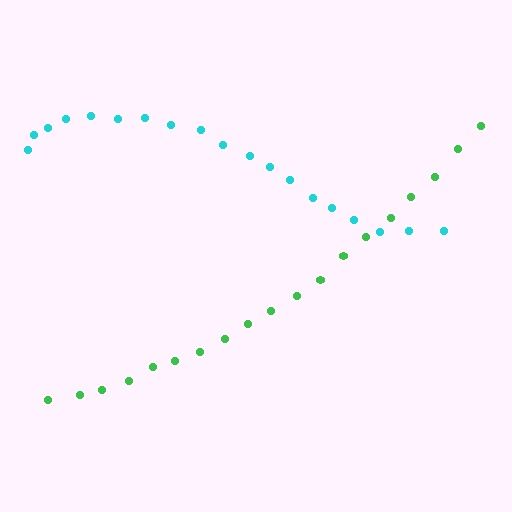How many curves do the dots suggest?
There are 2 distinct paths.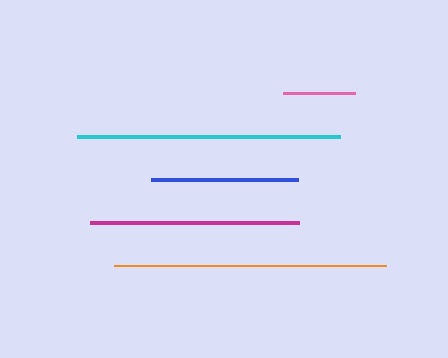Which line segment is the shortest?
The pink line is the shortest at approximately 72 pixels.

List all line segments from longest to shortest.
From longest to shortest: orange, cyan, magenta, blue, pink.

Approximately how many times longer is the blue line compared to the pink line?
The blue line is approximately 2.1 times the length of the pink line.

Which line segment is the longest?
The orange line is the longest at approximately 272 pixels.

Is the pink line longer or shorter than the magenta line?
The magenta line is longer than the pink line.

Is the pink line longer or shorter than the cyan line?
The cyan line is longer than the pink line.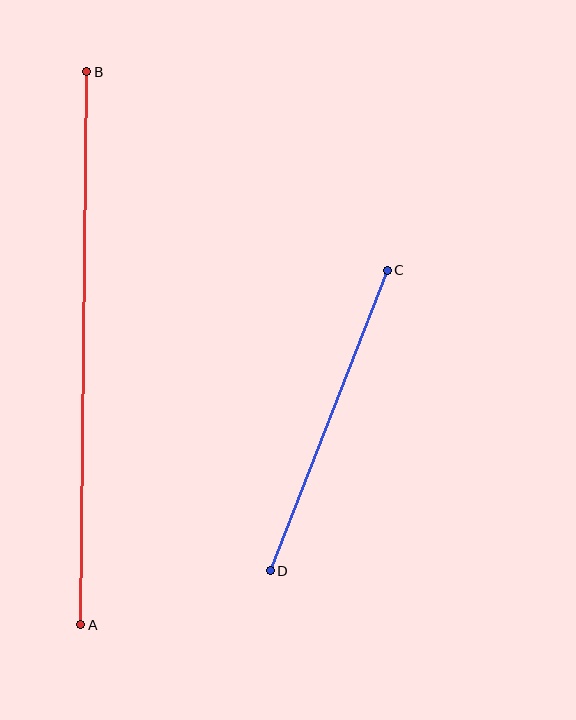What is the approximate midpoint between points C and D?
The midpoint is at approximately (329, 420) pixels.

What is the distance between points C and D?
The distance is approximately 323 pixels.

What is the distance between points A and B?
The distance is approximately 553 pixels.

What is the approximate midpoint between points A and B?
The midpoint is at approximately (84, 348) pixels.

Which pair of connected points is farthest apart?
Points A and B are farthest apart.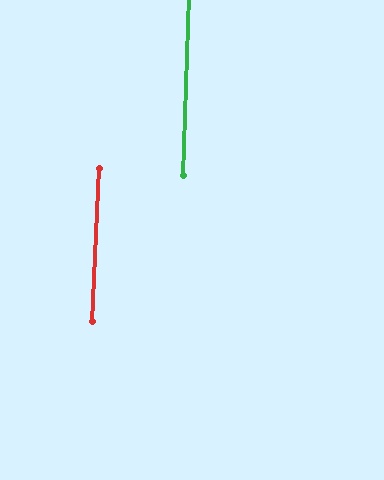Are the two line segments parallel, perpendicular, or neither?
Parallel — their directions differ by only 0.9°.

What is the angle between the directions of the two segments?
Approximately 1 degree.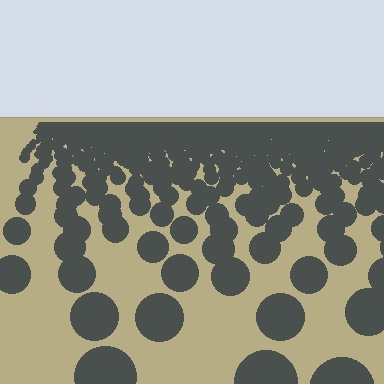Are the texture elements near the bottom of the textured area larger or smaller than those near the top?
Larger. Near the bottom, elements are closer to the viewer and appear at a bigger on-screen size.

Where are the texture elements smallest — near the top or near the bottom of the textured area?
Near the top.